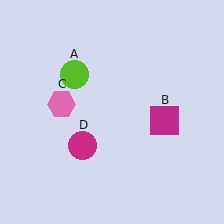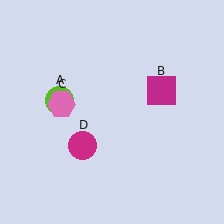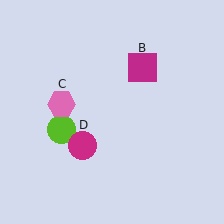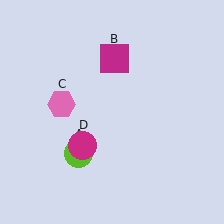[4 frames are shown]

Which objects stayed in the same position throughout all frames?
Pink hexagon (object C) and magenta circle (object D) remained stationary.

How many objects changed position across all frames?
2 objects changed position: lime circle (object A), magenta square (object B).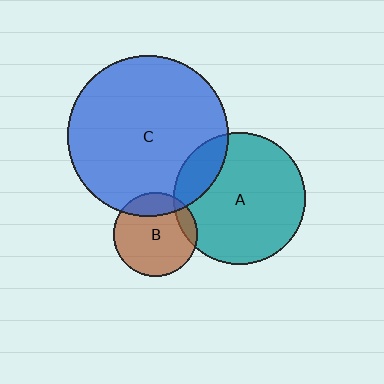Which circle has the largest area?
Circle C (blue).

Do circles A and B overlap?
Yes.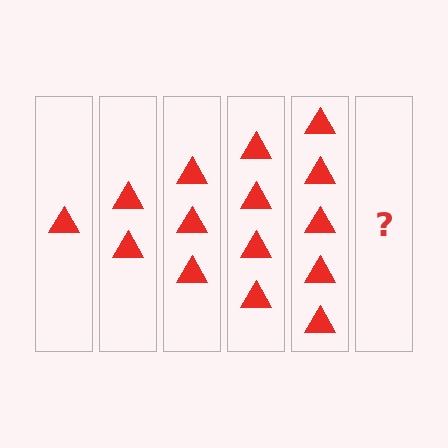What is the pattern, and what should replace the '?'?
The pattern is that each step adds one more triangle. The '?' should be 6 triangles.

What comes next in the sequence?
The next element should be 6 triangles.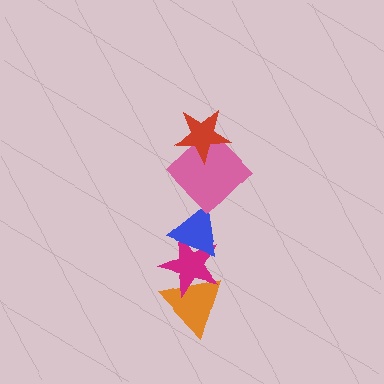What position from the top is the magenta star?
The magenta star is 4th from the top.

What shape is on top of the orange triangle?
The magenta star is on top of the orange triangle.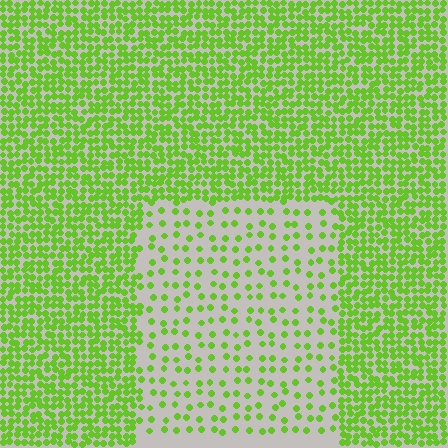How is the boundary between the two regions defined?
The boundary is defined by a change in element density (approximately 2.8x ratio). All elements are the same color, size, and shape.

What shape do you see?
I see a rectangle.